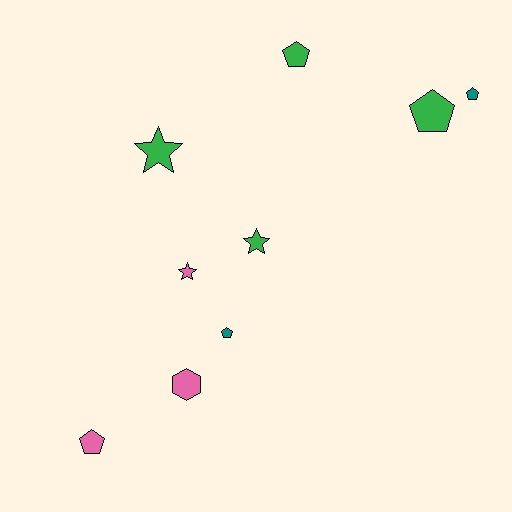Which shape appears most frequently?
Pentagon, with 5 objects.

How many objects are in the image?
There are 9 objects.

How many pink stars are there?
There is 1 pink star.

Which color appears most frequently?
Green, with 4 objects.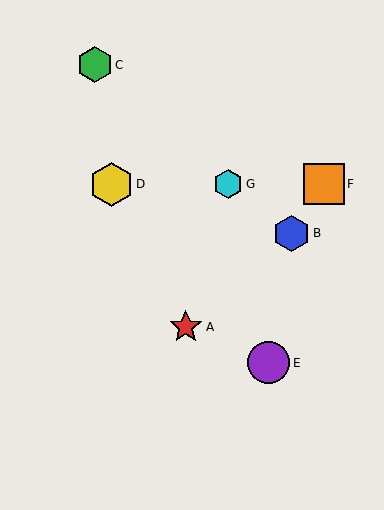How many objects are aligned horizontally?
3 objects (D, F, G) are aligned horizontally.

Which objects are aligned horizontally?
Objects D, F, G are aligned horizontally.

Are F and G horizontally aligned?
Yes, both are at y≈184.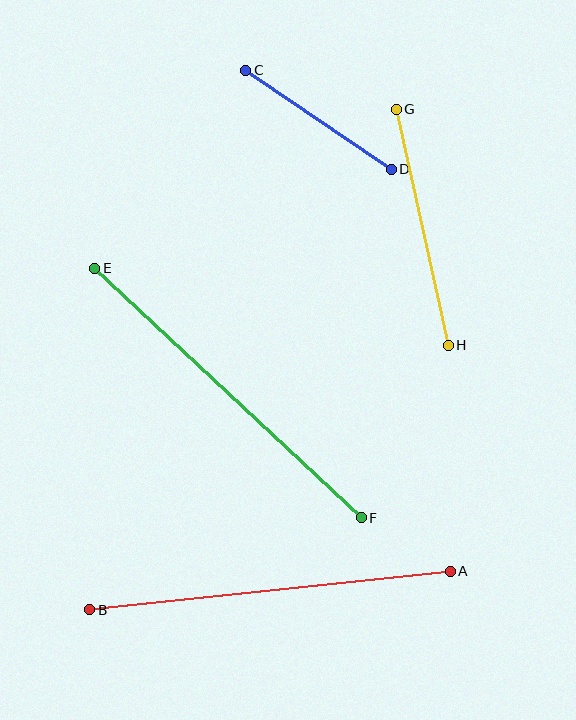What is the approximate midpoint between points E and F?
The midpoint is at approximately (228, 393) pixels.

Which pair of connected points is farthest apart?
Points E and F are farthest apart.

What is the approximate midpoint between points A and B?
The midpoint is at approximately (270, 591) pixels.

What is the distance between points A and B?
The distance is approximately 363 pixels.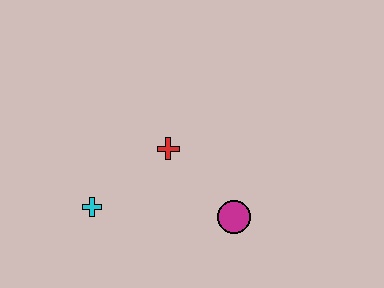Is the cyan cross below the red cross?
Yes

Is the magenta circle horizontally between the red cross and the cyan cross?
No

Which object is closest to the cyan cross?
The red cross is closest to the cyan cross.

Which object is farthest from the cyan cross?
The magenta circle is farthest from the cyan cross.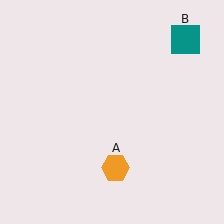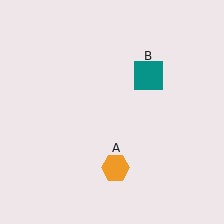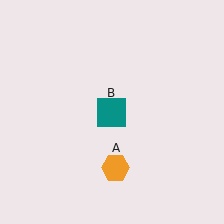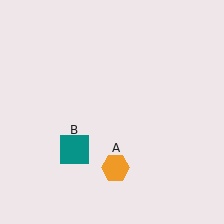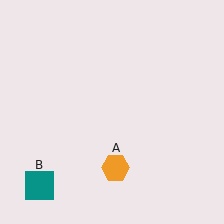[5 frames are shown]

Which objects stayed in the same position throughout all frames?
Orange hexagon (object A) remained stationary.